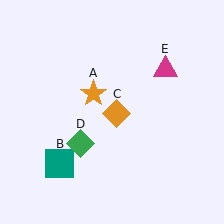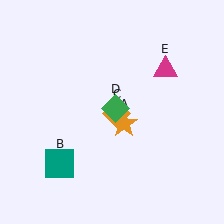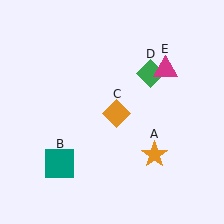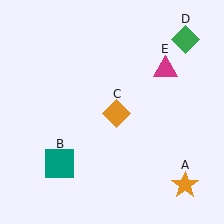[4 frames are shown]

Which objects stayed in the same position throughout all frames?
Teal square (object B) and orange diamond (object C) and magenta triangle (object E) remained stationary.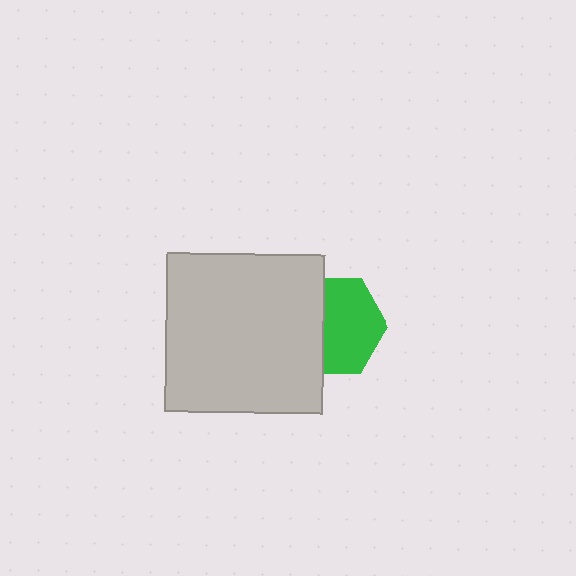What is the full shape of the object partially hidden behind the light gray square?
The partially hidden object is a green hexagon.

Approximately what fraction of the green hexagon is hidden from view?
Roughly 40% of the green hexagon is hidden behind the light gray square.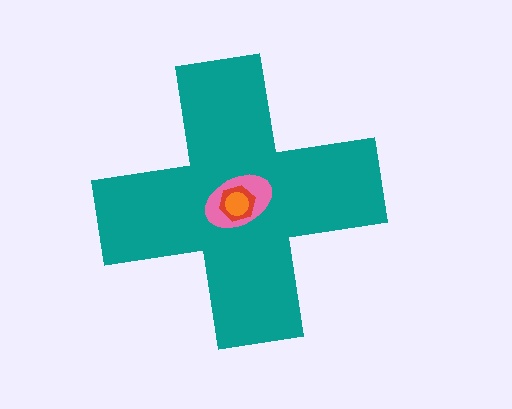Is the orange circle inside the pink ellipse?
Yes.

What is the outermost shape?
The teal cross.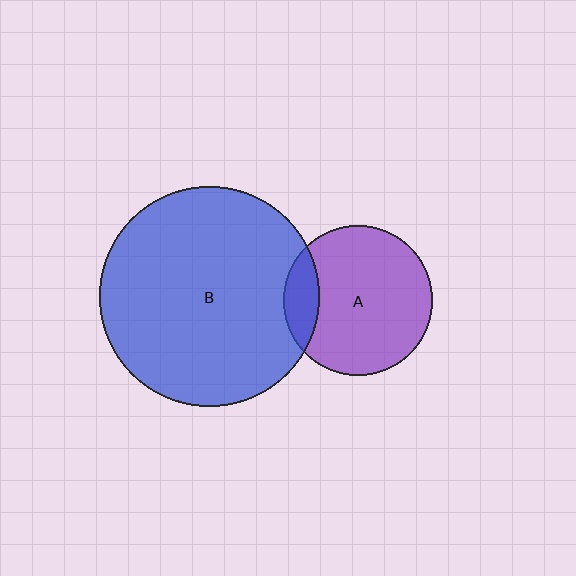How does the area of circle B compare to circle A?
Approximately 2.2 times.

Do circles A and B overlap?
Yes.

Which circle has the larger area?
Circle B (blue).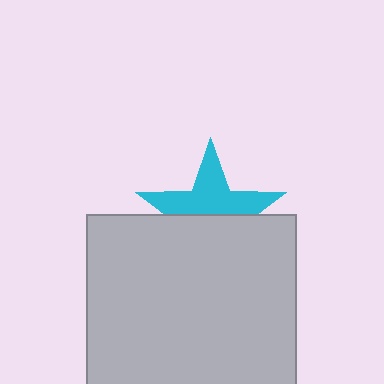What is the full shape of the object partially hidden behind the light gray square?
The partially hidden object is a cyan star.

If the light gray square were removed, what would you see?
You would see the complete cyan star.